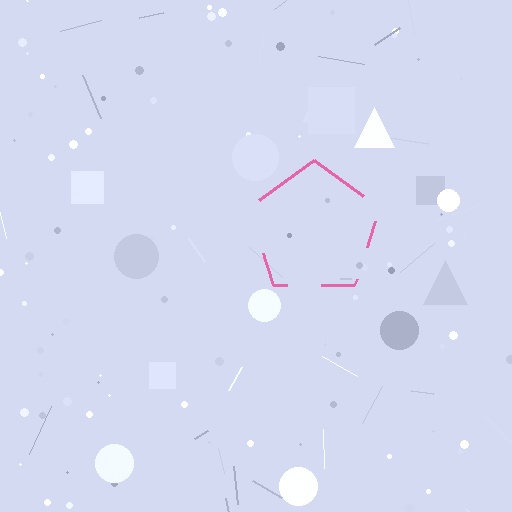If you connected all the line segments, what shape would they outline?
They would outline a pentagon.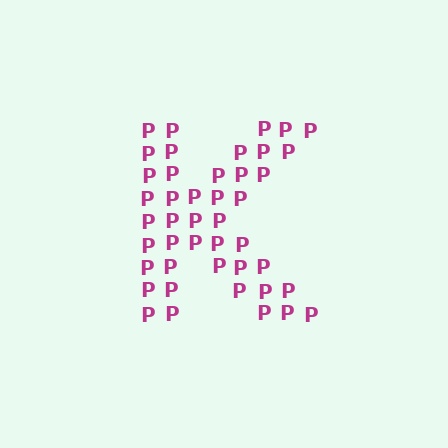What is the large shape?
The large shape is the letter K.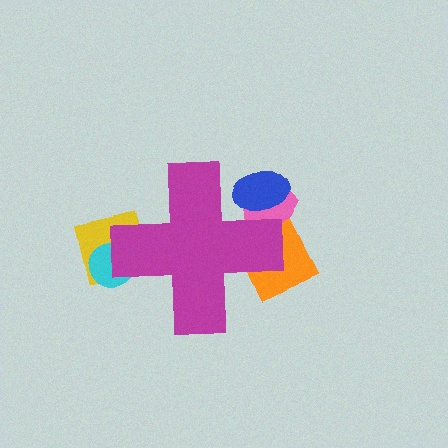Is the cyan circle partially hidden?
Yes, the cyan circle is partially hidden behind the magenta cross.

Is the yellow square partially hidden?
Yes, the yellow square is partially hidden behind the magenta cross.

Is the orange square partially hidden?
Yes, the orange square is partially hidden behind the magenta cross.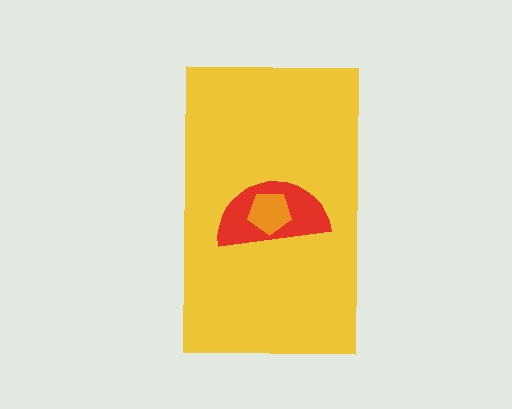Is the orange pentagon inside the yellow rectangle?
Yes.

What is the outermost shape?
The yellow rectangle.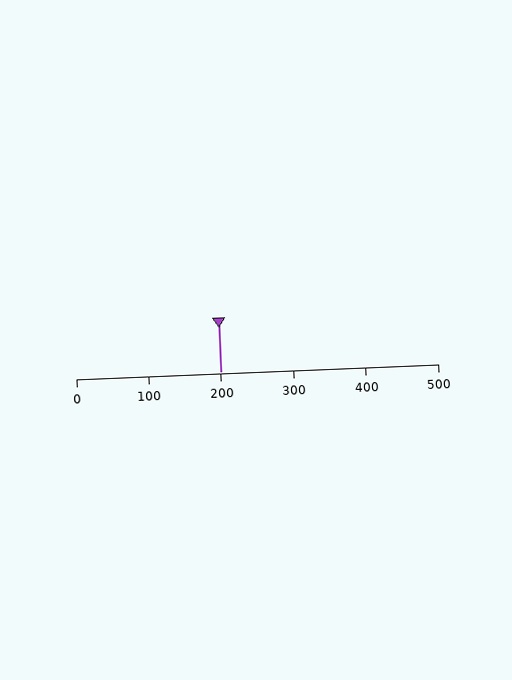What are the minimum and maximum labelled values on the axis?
The axis runs from 0 to 500.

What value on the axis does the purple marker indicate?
The marker indicates approximately 200.